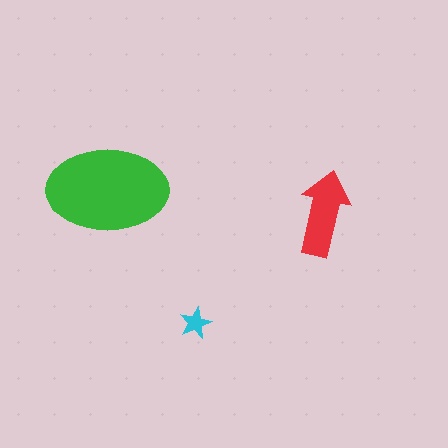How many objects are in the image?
There are 3 objects in the image.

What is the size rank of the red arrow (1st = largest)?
2nd.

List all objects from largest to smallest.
The green ellipse, the red arrow, the cyan star.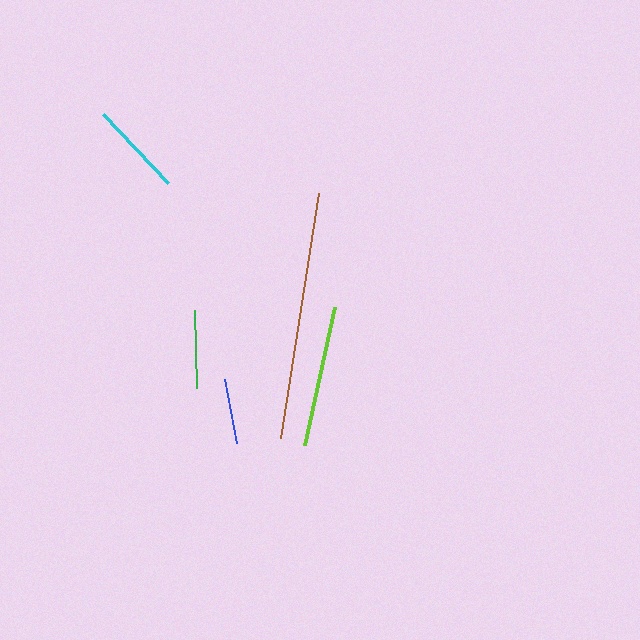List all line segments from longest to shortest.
From longest to shortest: brown, lime, cyan, green, blue.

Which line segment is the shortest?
The blue line is the shortest at approximately 66 pixels.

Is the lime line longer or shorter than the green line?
The lime line is longer than the green line.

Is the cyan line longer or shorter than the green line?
The cyan line is longer than the green line.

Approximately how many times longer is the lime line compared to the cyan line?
The lime line is approximately 1.5 times the length of the cyan line.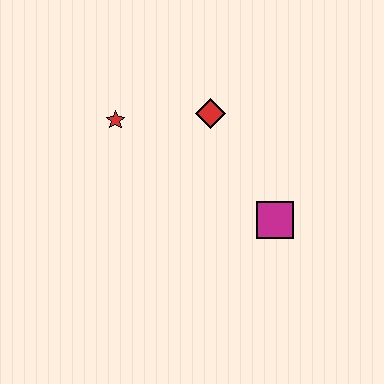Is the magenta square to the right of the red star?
Yes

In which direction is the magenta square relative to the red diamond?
The magenta square is below the red diamond.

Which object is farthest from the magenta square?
The red star is farthest from the magenta square.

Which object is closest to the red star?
The red diamond is closest to the red star.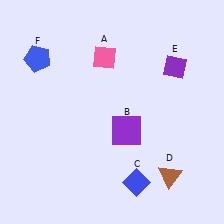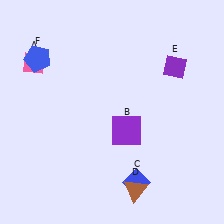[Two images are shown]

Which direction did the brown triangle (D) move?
The brown triangle (D) moved left.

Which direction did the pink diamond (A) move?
The pink diamond (A) moved left.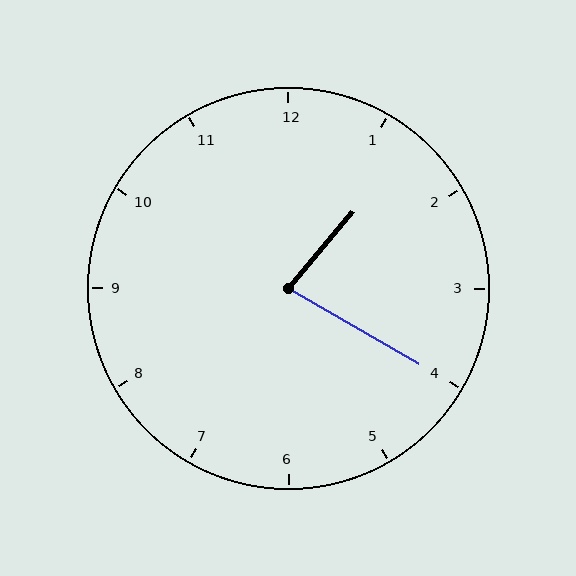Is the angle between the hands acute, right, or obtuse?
It is acute.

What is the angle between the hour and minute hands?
Approximately 80 degrees.